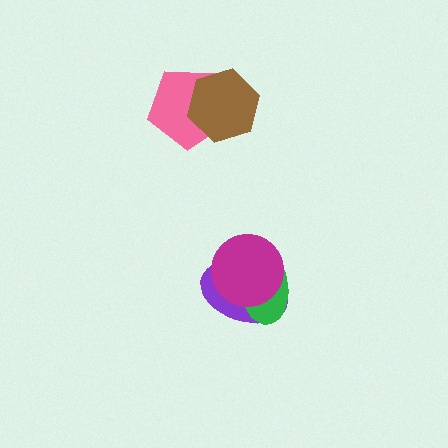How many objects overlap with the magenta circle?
2 objects overlap with the magenta circle.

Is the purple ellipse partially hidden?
Yes, it is partially covered by another shape.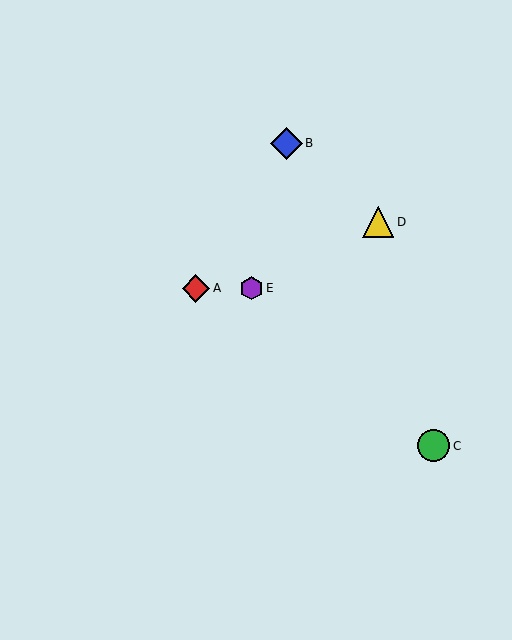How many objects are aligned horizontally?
2 objects (A, E) are aligned horizontally.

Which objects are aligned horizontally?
Objects A, E are aligned horizontally.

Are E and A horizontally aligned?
Yes, both are at y≈288.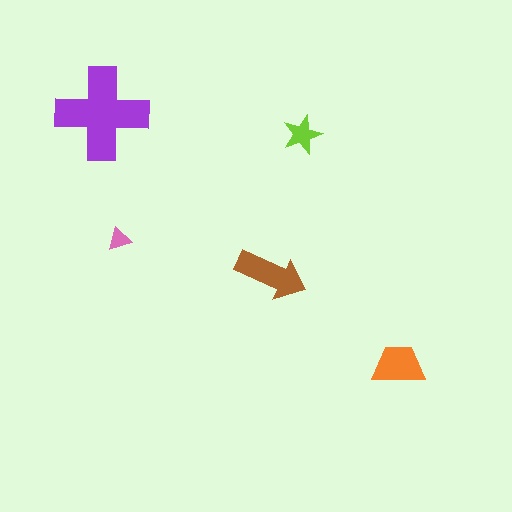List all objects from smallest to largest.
The pink triangle, the lime star, the orange trapezoid, the brown arrow, the purple cross.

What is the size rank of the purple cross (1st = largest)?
1st.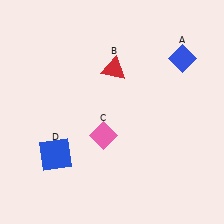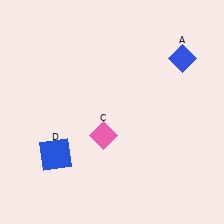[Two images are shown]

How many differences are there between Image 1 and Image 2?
There is 1 difference between the two images.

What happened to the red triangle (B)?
The red triangle (B) was removed in Image 2. It was in the top-right area of Image 1.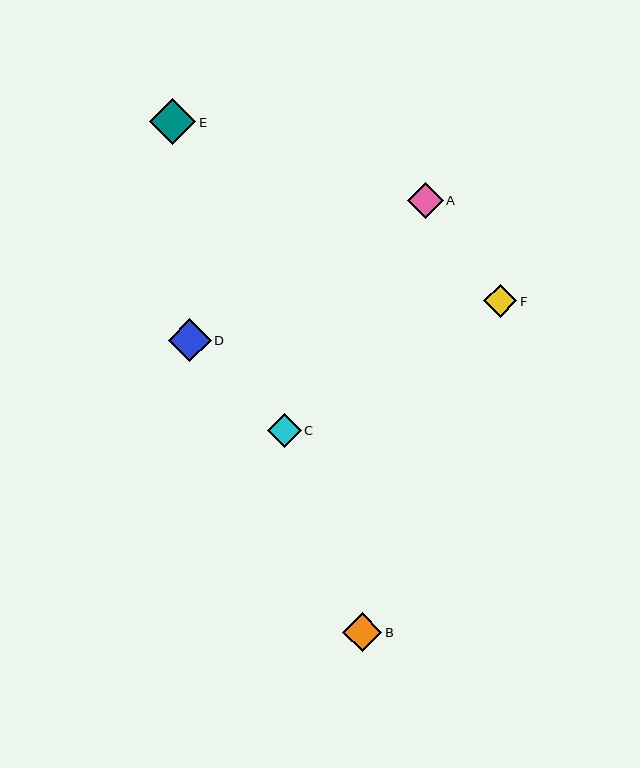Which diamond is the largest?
Diamond E is the largest with a size of approximately 46 pixels.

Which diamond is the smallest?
Diamond F is the smallest with a size of approximately 33 pixels.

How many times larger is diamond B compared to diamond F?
Diamond B is approximately 1.2 times the size of diamond F.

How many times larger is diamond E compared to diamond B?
Diamond E is approximately 1.2 times the size of diamond B.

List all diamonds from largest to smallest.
From largest to smallest: E, D, B, A, C, F.